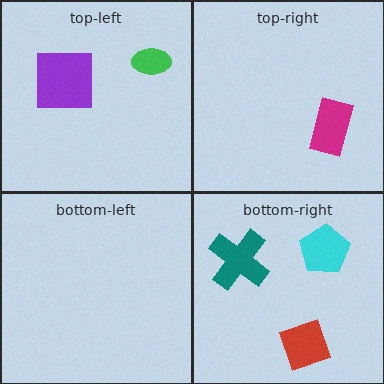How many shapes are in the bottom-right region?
3.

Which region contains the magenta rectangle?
The top-right region.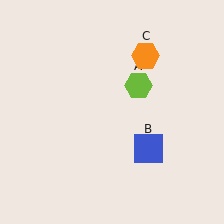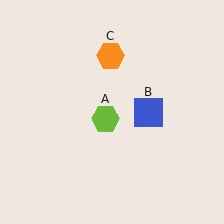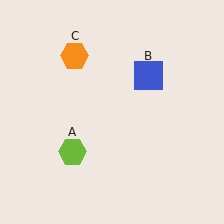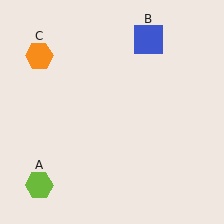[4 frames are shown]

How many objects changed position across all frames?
3 objects changed position: lime hexagon (object A), blue square (object B), orange hexagon (object C).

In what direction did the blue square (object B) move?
The blue square (object B) moved up.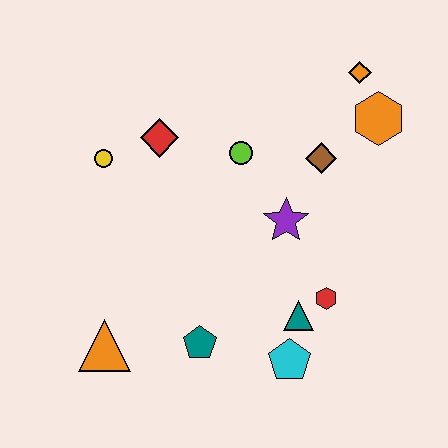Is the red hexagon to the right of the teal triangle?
Yes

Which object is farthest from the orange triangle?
The orange diamond is farthest from the orange triangle.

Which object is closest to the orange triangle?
The teal pentagon is closest to the orange triangle.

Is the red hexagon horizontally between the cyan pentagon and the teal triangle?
No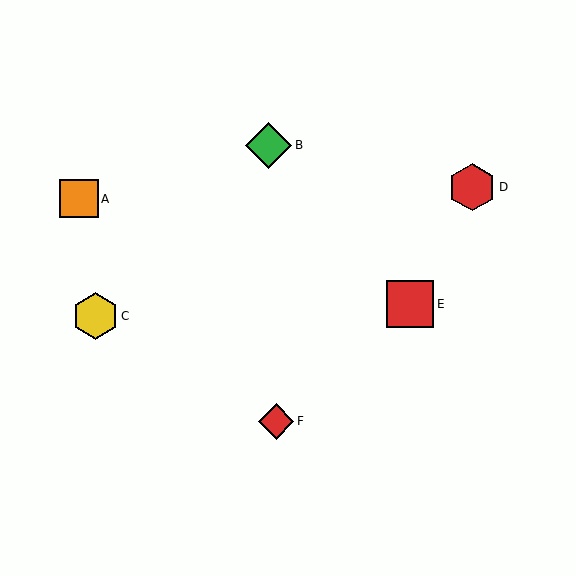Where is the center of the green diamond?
The center of the green diamond is at (269, 145).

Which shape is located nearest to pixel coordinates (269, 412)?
The red diamond (labeled F) at (276, 421) is nearest to that location.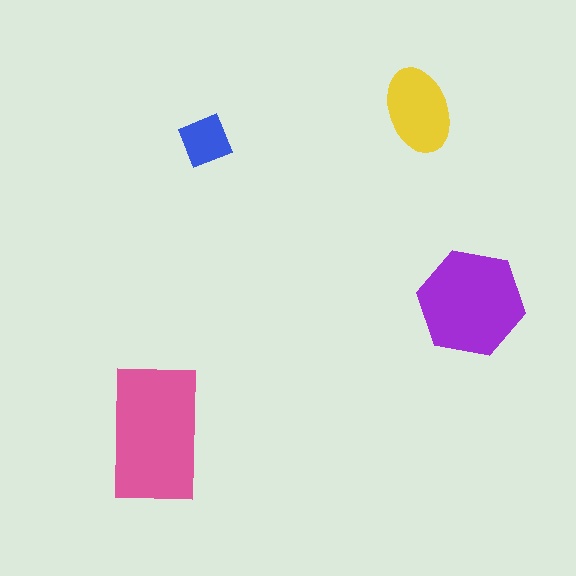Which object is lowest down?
The pink rectangle is bottommost.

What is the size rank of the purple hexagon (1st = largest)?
2nd.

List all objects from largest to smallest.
The pink rectangle, the purple hexagon, the yellow ellipse, the blue square.